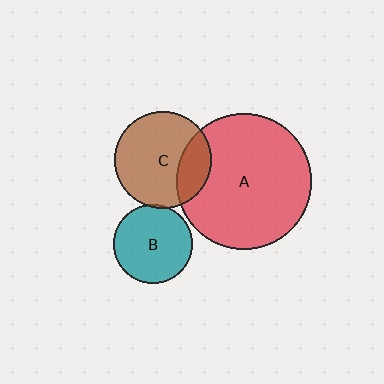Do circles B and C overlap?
Yes.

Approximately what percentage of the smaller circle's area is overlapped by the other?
Approximately 5%.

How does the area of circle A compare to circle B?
Approximately 3.0 times.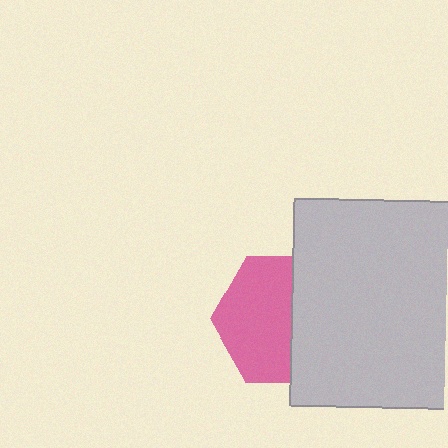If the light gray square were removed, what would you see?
You would see the complete pink hexagon.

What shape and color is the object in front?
The object in front is a light gray square.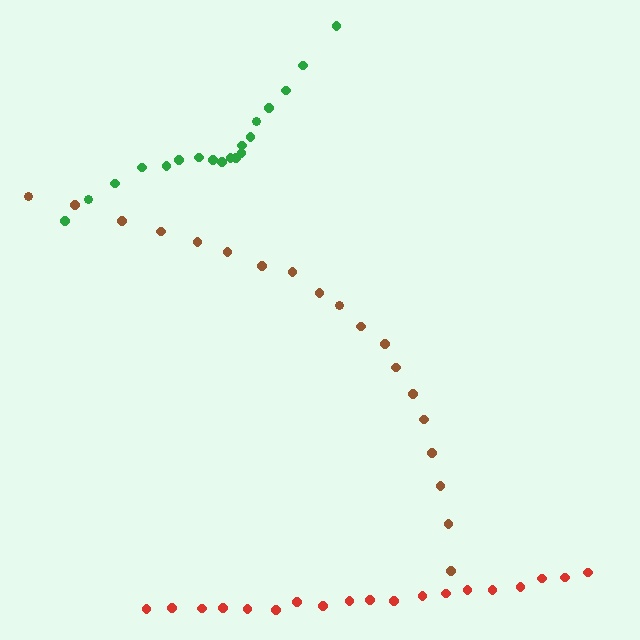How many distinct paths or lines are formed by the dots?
There are 3 distinct paths.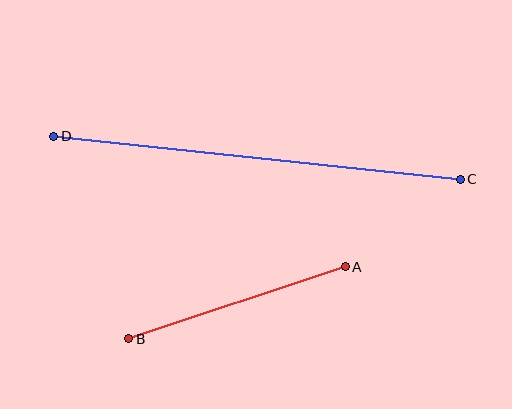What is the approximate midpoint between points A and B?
The midpoint is at approximately (237, 303) pixels.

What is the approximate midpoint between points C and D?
The midpoint is at approximately (257, 158) pixels.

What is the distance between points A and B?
The distance is approximately 228 pixels.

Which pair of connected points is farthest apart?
Points C and D are farthest apart.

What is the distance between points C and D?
The distance is approximately 409 pixels.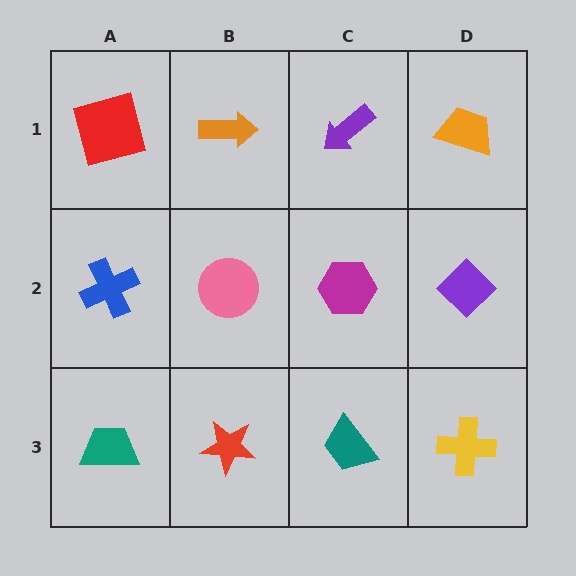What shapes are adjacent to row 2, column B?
An orange arrow (row 1, column B), a red star (row 3, column B), a blue cross (row 2, column A), a magenta hexagon (row 2, column C).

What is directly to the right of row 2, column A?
A pink circle.